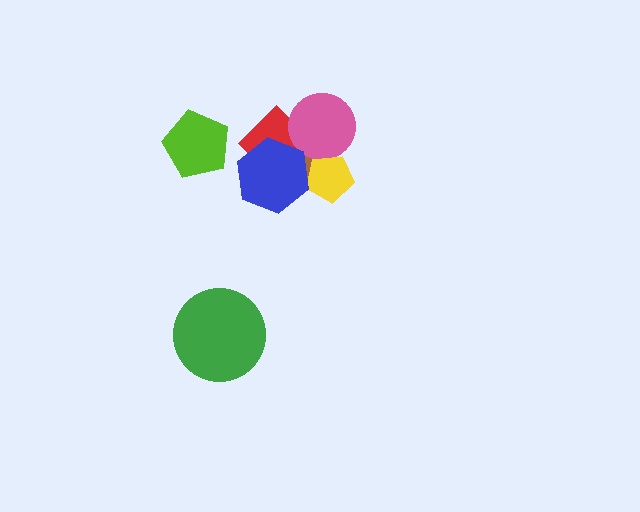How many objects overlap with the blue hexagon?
3 objects overlap with the blue hexagon.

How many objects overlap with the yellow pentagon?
3 objects overlap with the yellow pentagon.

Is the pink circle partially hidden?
Yes, it is partially covered by another shape.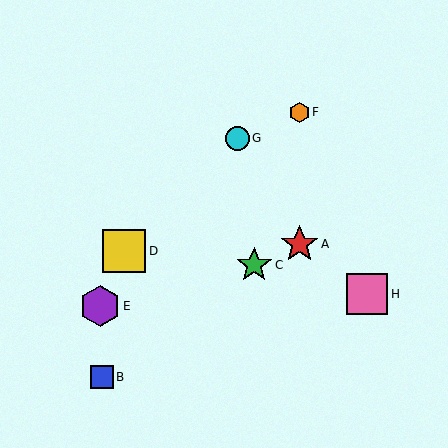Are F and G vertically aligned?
No, F is at x≈299 and G is at x≈238.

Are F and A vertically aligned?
Yes, both are at x≈299.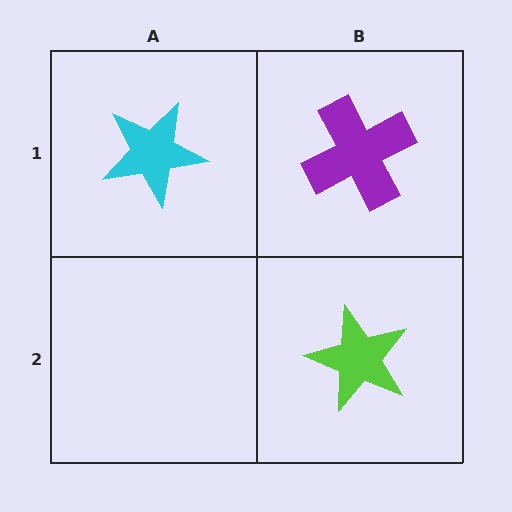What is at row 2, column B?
A lime star.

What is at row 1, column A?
A cyan star.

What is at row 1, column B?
A purple cross.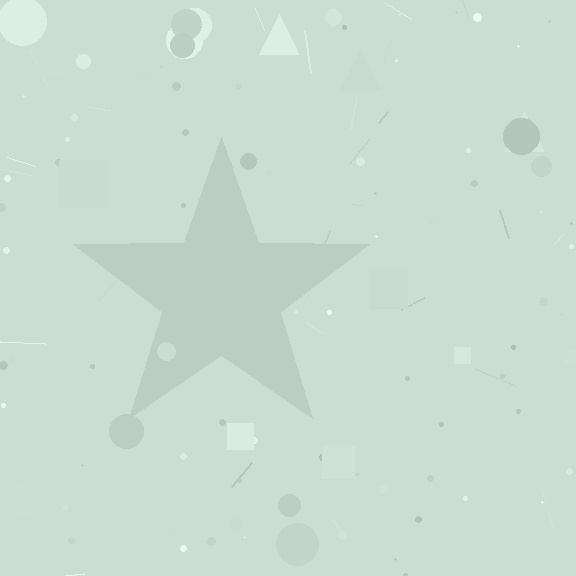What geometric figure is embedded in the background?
A star is embedded in the background.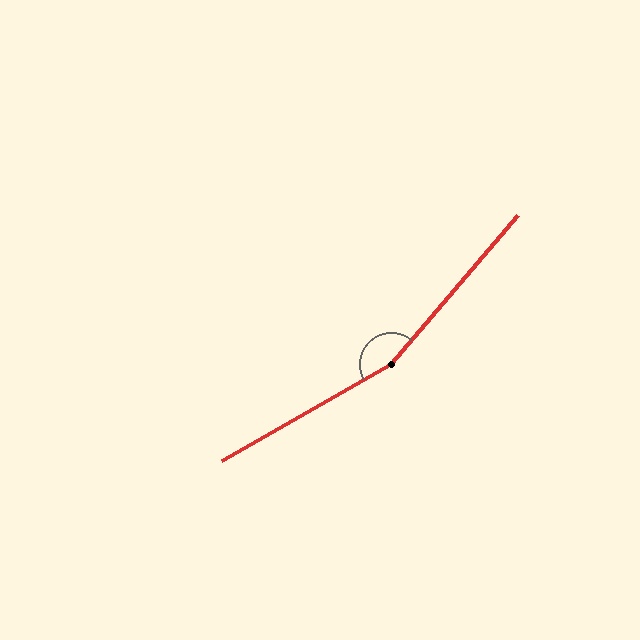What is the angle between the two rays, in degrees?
Approximately 160 degrees.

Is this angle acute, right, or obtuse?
It is obtuse.